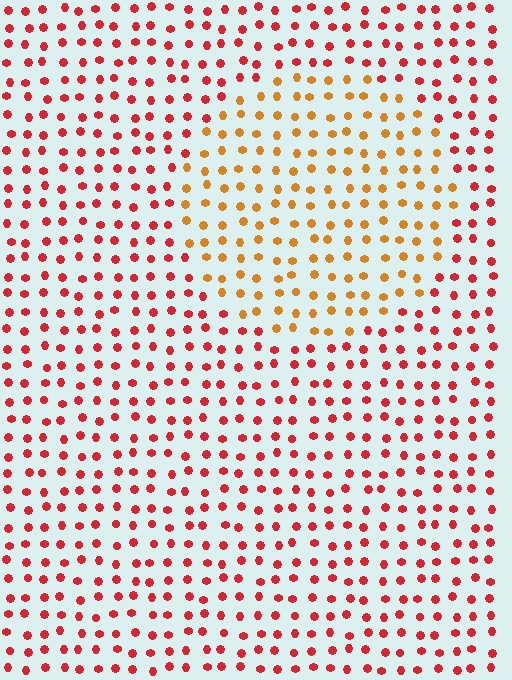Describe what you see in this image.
The image is filled with small red elements in a uniform arrangement. A circle-shaped region is visible where the elements are tinted to a slightly different hue, forming a subtle color boundary.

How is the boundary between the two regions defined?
The boundary is defined purely by a slight shift in hue (about 39 degrees). Spacing, size, and orientation are identical on both sides.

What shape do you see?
I see a circle.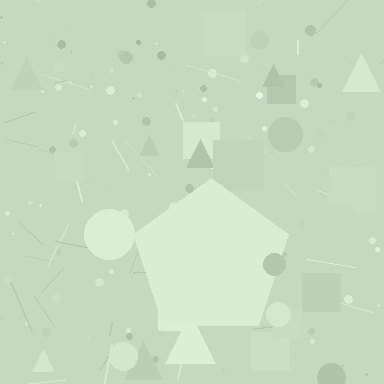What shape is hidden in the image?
A pentagon is hidden in the image.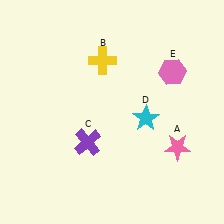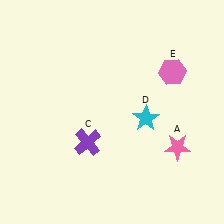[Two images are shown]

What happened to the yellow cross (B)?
The yellow cross (B) was removed in Image 2. It was in the top-left area of Image 1.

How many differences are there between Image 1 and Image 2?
There is 1 difference between the two images.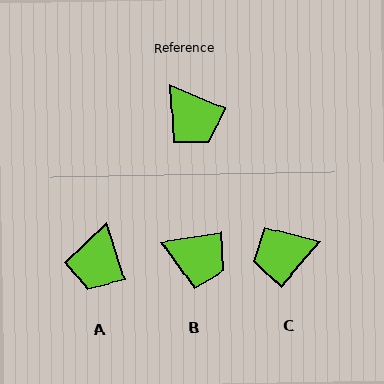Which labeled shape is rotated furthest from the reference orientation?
C, about 108 degrees away.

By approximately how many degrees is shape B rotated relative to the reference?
Approximately 32 degrees counter-clockwise.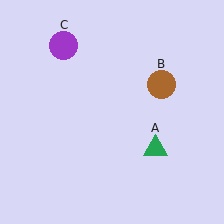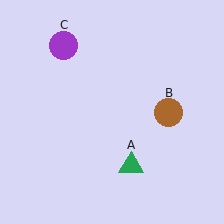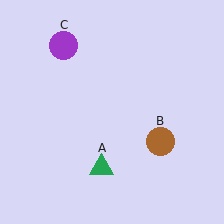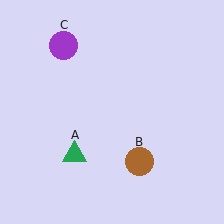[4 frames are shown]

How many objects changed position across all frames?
2 objects changed position: green triangle (object A), brown circle (object B).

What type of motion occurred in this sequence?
The green triangle (object A), brown circle (object B) rotated clockwise around the center of the scene.